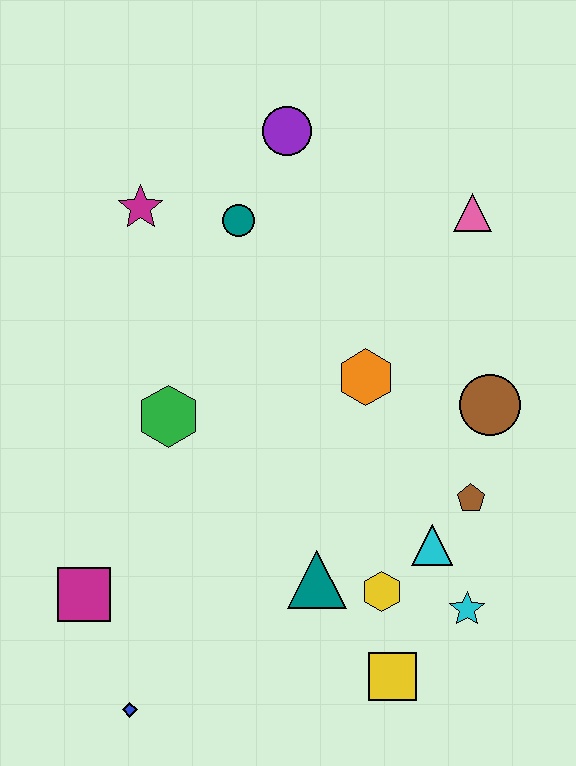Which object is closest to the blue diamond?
The magenta square is closest to the blue diamond.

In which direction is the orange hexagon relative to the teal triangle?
The orange hexagon is above the teal triangle.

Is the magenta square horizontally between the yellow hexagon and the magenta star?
No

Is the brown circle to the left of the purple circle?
No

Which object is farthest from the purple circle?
The blue diamond is farthest from the purple circle.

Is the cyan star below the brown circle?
Yes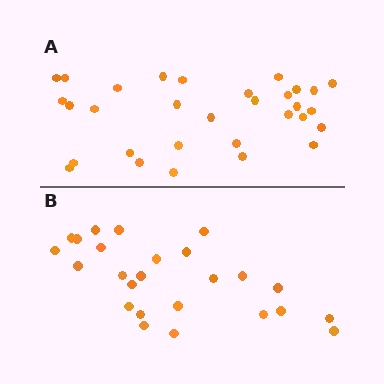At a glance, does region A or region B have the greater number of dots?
Region A (the top region) has more dots.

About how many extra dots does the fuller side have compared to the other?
Region A has about 6 more dots than region B.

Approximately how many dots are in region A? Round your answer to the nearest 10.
About 30 dots. (The exact count is 31, which rounds to 30.)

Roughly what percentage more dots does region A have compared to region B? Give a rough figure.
About 25% more.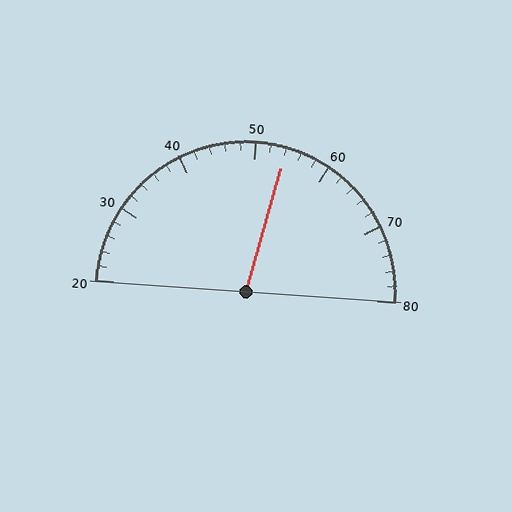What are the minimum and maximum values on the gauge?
The gauge ranges from 20 to 80.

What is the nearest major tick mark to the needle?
The nearest major tick mark is 50.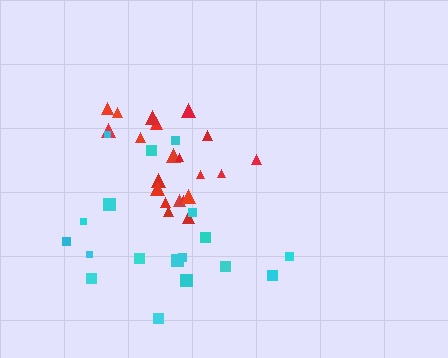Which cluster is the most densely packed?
Red.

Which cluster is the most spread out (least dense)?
Cyan.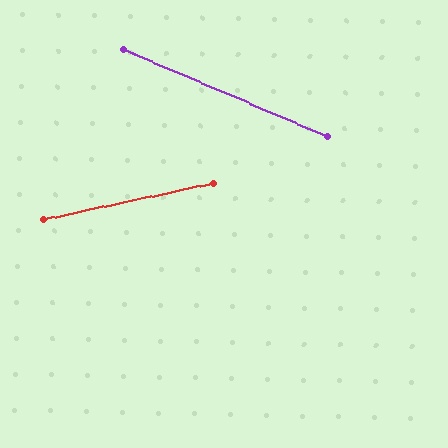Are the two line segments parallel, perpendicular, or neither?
Neither parallel nor perpendicular — they differ by about 35°.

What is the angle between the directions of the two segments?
Approximately 35 degrees.